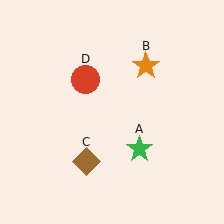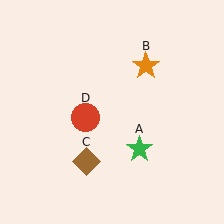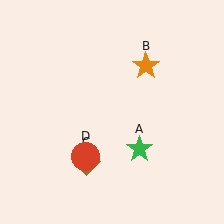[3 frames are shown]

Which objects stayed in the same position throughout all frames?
Green star (object A) and orange star (object B) and brown diamond (object C) remained stationary.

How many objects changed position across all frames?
1 object changed position: red circle (object D).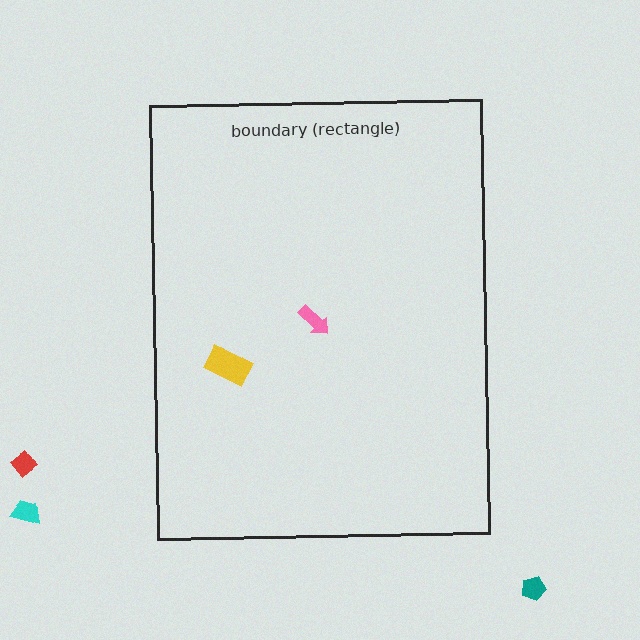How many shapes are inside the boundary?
2 inside, 3 outside.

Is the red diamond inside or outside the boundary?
Outside.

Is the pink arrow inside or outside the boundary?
Inside.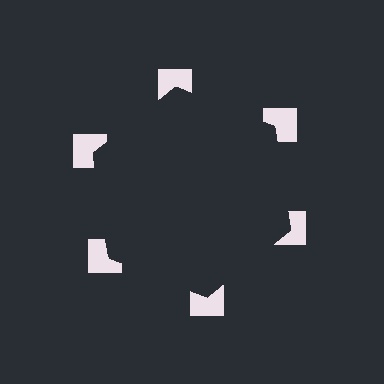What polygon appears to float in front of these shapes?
An illusory hexagon — its edges are inferred from the aligned wedge cuts in the notched squares, not physically drawn.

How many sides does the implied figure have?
6 sides.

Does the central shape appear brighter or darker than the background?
It typically appears slightly darker than the background, even though no actual brightness change is drawn.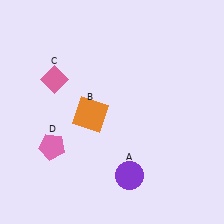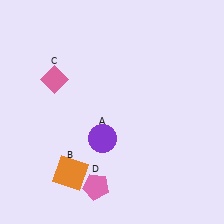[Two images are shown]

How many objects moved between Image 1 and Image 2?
3 objects moved between the two images.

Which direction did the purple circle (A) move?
The purple circle (A) moved up.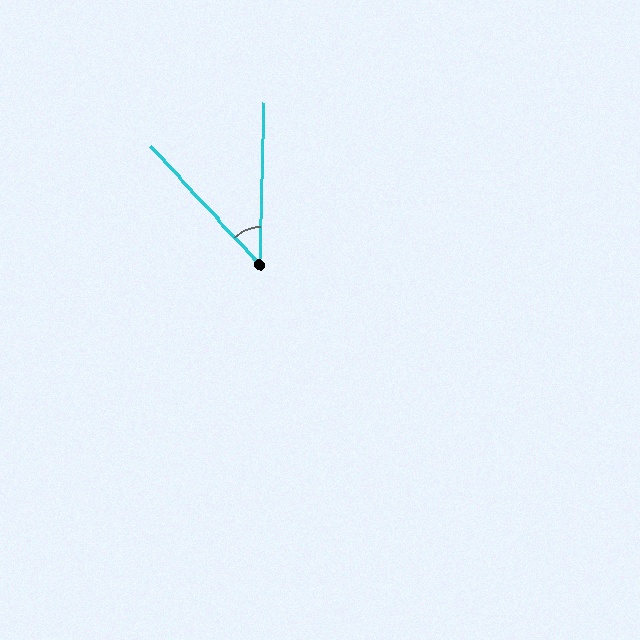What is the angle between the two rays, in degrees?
Approximately 44 degrees.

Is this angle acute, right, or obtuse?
It is acute.